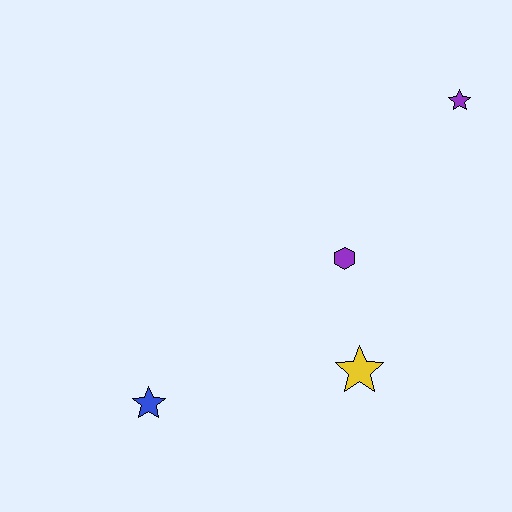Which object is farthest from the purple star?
The blue star is farthest from the purple star.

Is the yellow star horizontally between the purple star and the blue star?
Yes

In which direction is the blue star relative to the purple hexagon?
The blue star is to the left of the purple hexagon.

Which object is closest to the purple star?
The purple hexagon is closest to the purple star.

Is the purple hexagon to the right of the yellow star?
No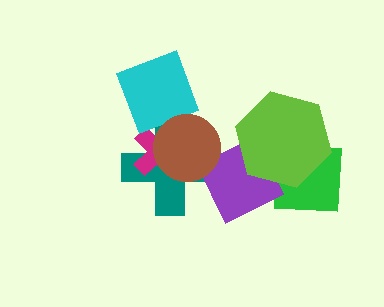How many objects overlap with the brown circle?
3 objects overlap with the brown circle.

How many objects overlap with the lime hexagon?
2 objects overlap with the lime hexagon.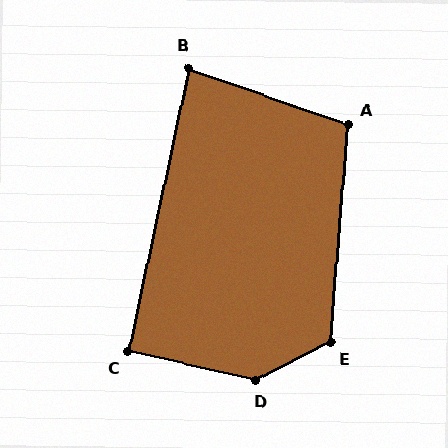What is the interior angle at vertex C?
Approximately 91 degrees (approximately right).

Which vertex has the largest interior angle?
D, at approximately 140 degrees.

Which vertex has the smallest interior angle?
B, at approximately 83 degrees.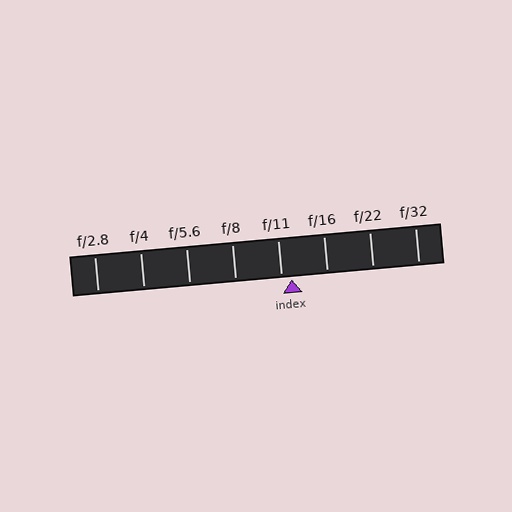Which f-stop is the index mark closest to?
The index mark is closest to f/11.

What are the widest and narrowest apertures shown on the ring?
The widest aperture shown is f/2.8 and the narrowest is f/32.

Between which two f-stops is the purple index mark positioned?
The index mark is between f/11 and f/16.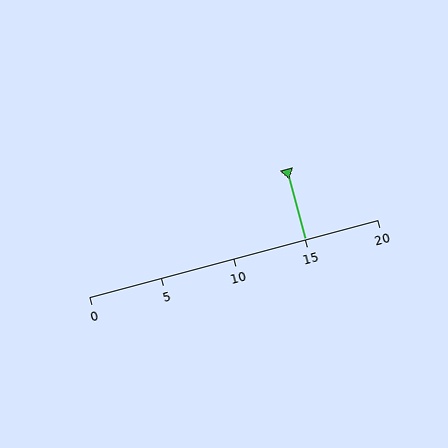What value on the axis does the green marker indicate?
The marker indicates approximately 15.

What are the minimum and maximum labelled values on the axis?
The axis runs from 0 to 20.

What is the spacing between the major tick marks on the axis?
The major ticks are spaced 5 apart.